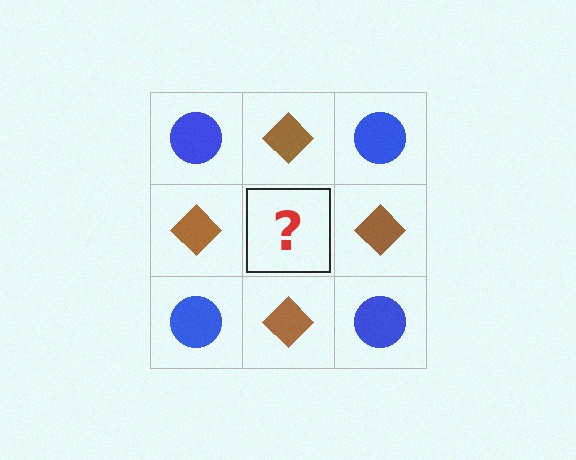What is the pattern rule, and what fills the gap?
The rule is that it alternates blue circle and brown diamond in a checkerboard pattern. The gap should be filled with a blue circle.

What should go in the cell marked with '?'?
The missing cell should contain a blue circle.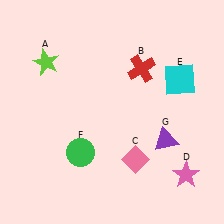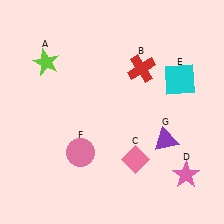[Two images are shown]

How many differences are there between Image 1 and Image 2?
There is 1 difference between the two images.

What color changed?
The circle (F) changed from green in Image 1 to pink in Image 2.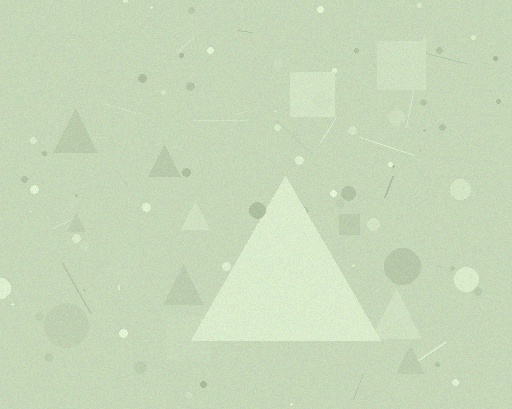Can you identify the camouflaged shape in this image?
The camouflaged shape is a triangle.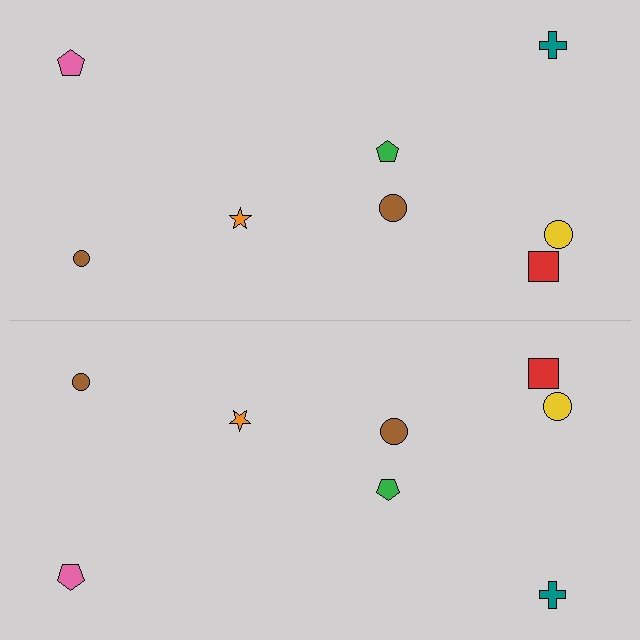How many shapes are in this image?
There are 16 shapes in this image.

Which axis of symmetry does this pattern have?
The pattern has a horizontal axis of symmetry running through the center of the image.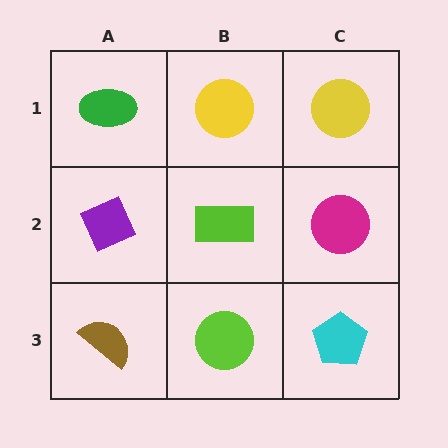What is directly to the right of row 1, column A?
A yellow circle.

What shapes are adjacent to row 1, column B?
A lime rectangle (row 2, column B), a green ellipse (row 1, column A), a yellow circle (row 1, column C).